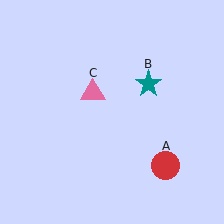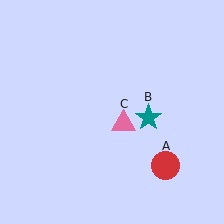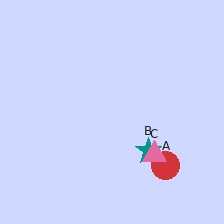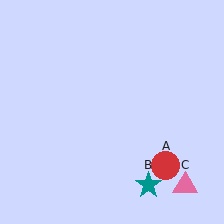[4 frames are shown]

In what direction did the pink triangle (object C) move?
The pink triangle (object C) moved down and to the right.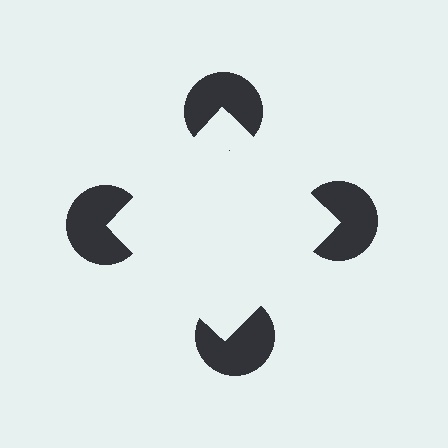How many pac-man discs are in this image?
There are 4 — one at each vertex of the illusory square.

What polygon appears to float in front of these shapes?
An illusory square — its edges are inferred from the aligned wedge cuts in the pac-man discs, not physically drawn.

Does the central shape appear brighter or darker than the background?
It typically appears slightly brighter than the background, even though no actual brightness change is drawn.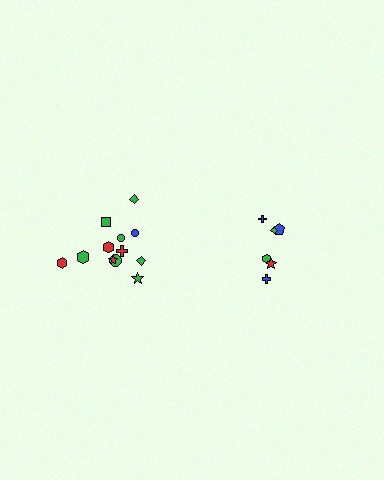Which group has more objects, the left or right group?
The left group.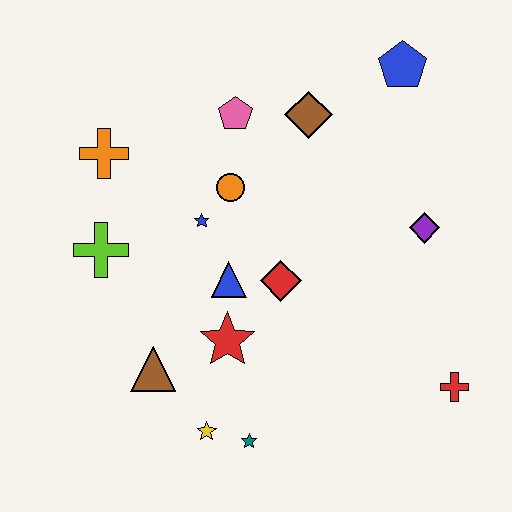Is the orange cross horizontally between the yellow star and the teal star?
No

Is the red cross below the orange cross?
Yes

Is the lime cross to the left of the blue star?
Yes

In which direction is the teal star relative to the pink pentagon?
The teal star is below the pink pentagon.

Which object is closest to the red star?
The blue triangle is closest to the red star.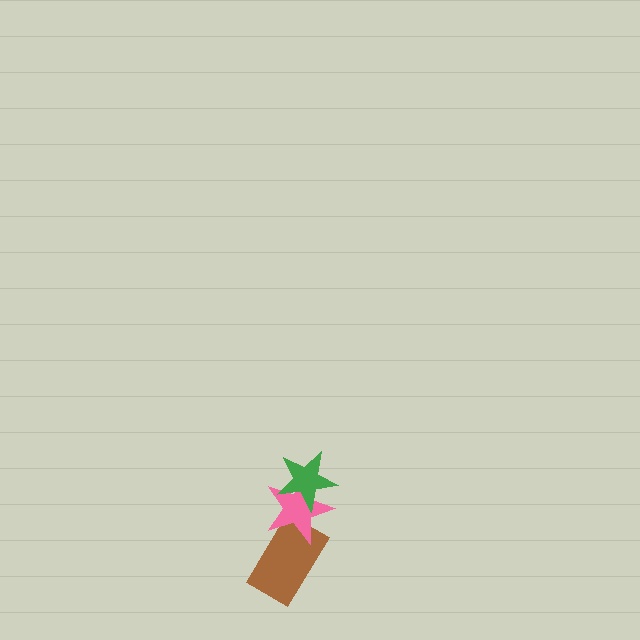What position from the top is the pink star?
The pink star is 2nd from the top.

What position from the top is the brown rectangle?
The brown rectangle is 3rd from the top.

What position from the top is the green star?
The green star is 1st from the top.